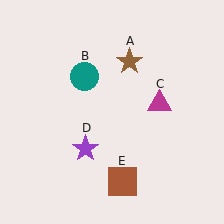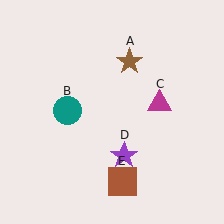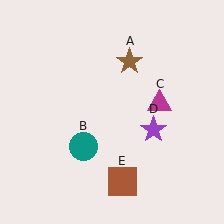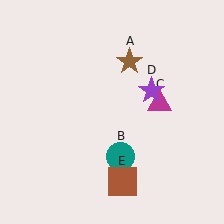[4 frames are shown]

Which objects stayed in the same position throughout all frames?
Brown star (object A) and magenta triangle (object C) and brown square (object E) remained stationary.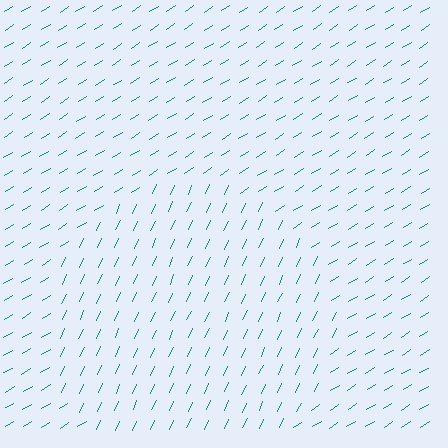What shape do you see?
I see a circle.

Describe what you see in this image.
The image is filled with small teal line segments. A circle region in the image has lines oriented differently from the surrounding lines, creating a visible texture boundary.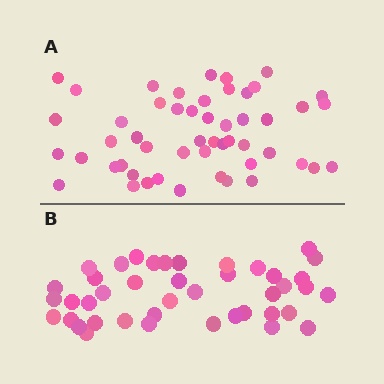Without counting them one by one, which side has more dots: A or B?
Region A (the top region) has more dots.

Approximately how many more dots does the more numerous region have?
Region A has roughly 8 or so more dots than region B.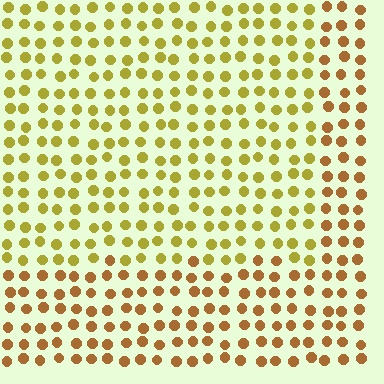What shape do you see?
I see a rectangle.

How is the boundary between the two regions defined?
The boundary is defined purely by a slight shift in hue (about 30 degrees). Spacing, size, and orientation are identical on both sides.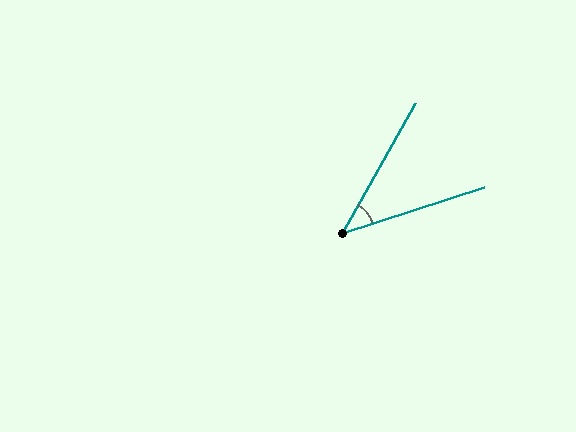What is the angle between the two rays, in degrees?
Approximately 42 degrees.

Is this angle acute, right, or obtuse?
It is acute.